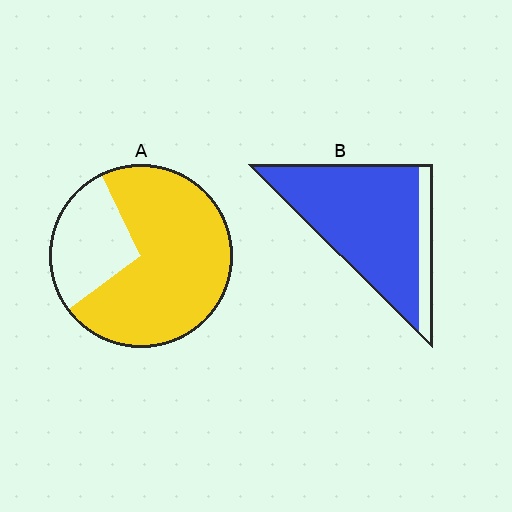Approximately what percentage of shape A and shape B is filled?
A is approximately 70% and B is approximately 85%.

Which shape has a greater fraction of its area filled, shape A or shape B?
Shape B.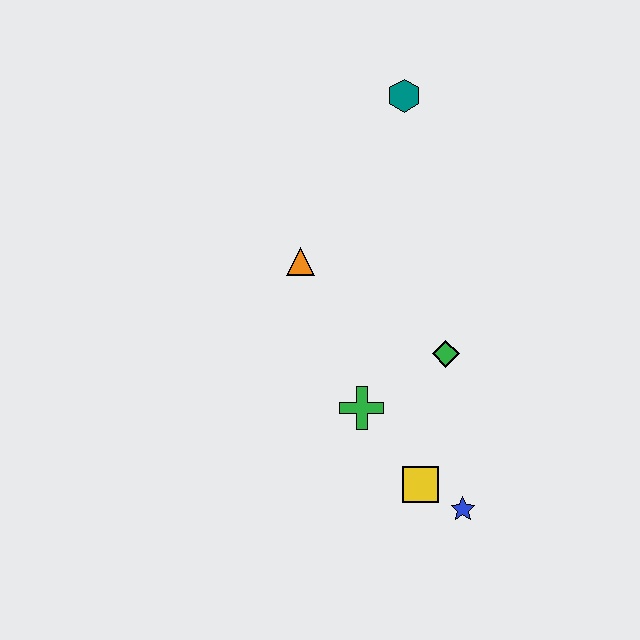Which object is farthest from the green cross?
The teal hexagon is farthest from the green cross.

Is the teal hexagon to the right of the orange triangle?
Yes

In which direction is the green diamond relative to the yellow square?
The green diamond is above the yellow square.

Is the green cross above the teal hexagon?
No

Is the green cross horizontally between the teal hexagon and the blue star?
No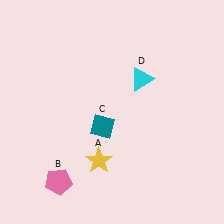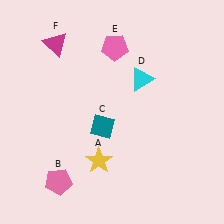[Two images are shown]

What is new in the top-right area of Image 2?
A pink pentagon (E) was added in the top-right area of Image 2.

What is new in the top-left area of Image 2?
A magenta triangle (F) was added in the top-left area of Image 2.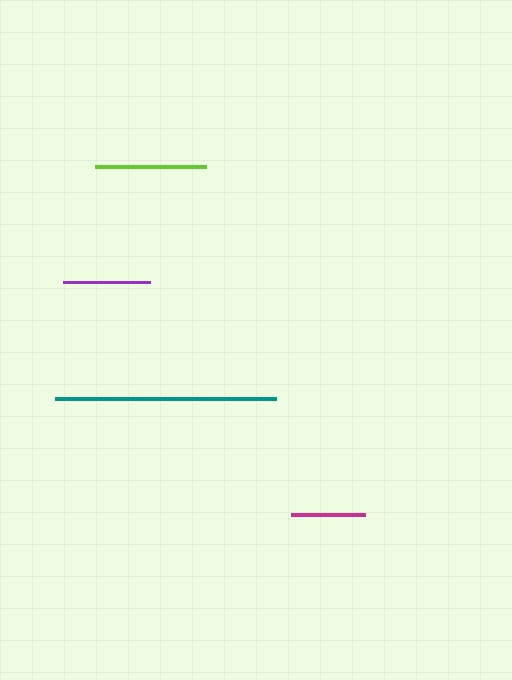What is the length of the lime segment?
The lime segment is approximately 111 pixels long.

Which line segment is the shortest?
The magenta line is the shortest at approximately 73 pixels.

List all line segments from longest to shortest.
From longest to shortest: teal, lime, purple, magenta.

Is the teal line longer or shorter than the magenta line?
The teal line is longer than the magenta line.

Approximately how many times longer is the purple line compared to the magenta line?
The purple line is approximately 1.2 times the length of the magenta line.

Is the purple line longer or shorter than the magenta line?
The purple line is longer than the magenta line.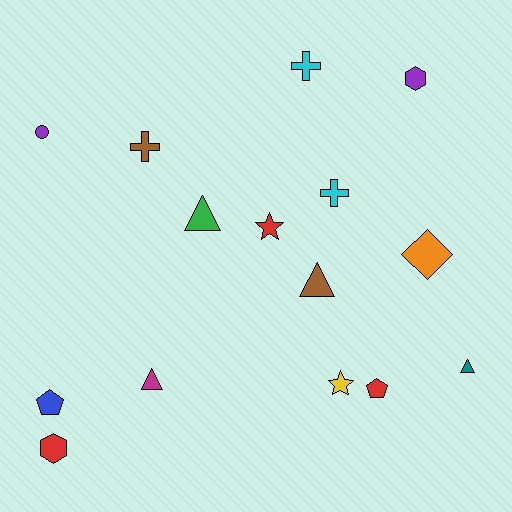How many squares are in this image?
There are no squares.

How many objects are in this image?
There are 15 objects.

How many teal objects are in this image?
There is 1 teal object.